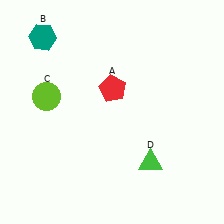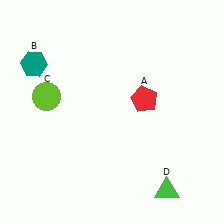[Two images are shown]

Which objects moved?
The objects that moved are: the red pentagon (A), the teal hexagon (B), the green triangle (D).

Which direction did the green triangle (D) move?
The green triangle (D) moved down.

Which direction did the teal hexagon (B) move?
The teal hexagon (B) moved down.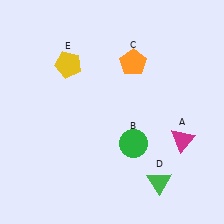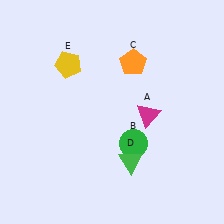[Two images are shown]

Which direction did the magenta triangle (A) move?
The magenta triangle (A) moved left.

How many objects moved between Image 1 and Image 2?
2 objects moved between the two images.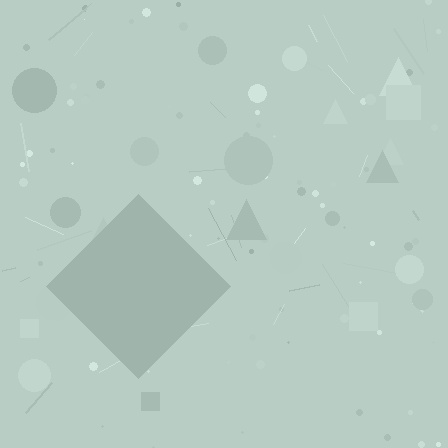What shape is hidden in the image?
A diamond is hidden in the image.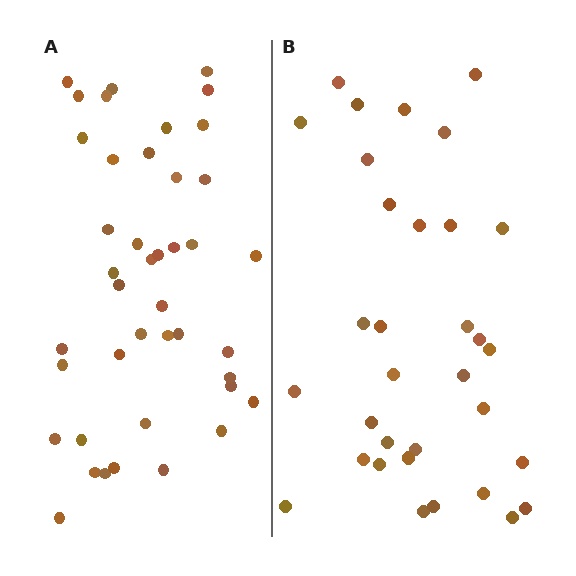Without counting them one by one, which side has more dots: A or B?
Region A (the left region) has more dots.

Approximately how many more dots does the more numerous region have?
Region A has roughly 8 or so more dots than region B.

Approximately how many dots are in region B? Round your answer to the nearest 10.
About 30 dots. (The exact count is 33, which rounds to 30.)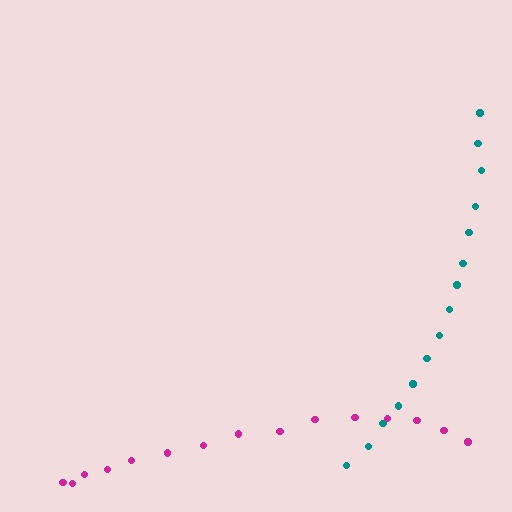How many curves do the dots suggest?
There are 2 distinct paths.